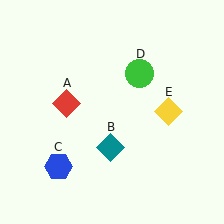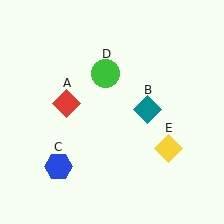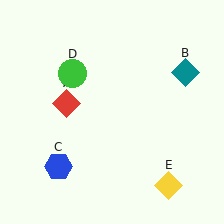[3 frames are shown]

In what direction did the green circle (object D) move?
The green circle (object D) moved left.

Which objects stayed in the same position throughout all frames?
Red diamond (object A) and blue hexagon (object C) remained stationary.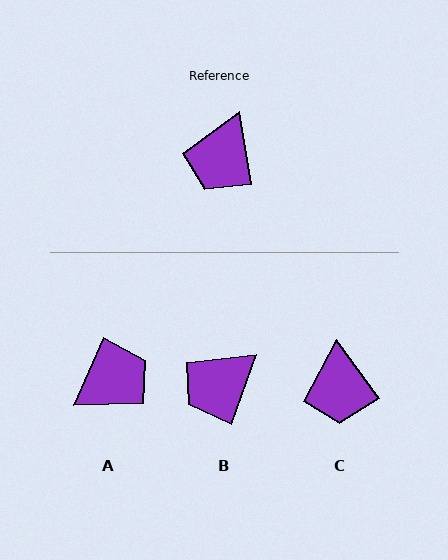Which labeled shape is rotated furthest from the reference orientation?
A, about 146 degrees away.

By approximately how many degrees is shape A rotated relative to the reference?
Approximately 146 degrees counter-clockwise.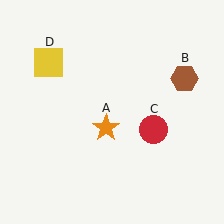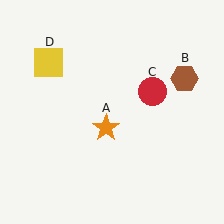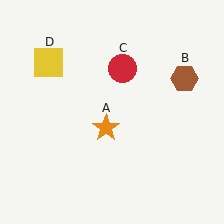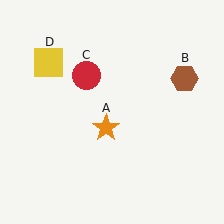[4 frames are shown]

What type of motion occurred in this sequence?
The red circle (object C) rotated counterclockwise around the center of the scene.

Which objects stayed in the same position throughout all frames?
Orange star (object A) and brown hexagon (object B) and yellow square (object D) remained stationary.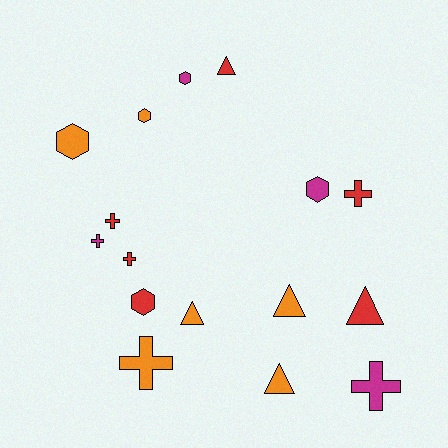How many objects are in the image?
There are 16 objects.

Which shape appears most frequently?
Cross, with 6 objects.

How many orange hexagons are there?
There are 2 orange hexagons.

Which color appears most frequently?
Orange, with 6 objects.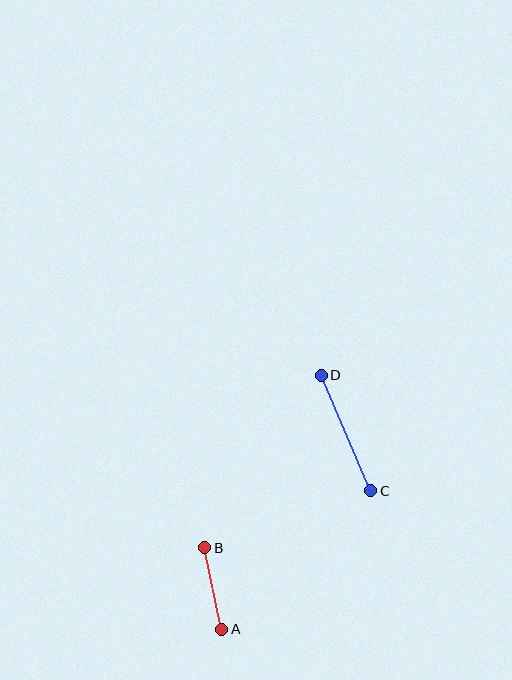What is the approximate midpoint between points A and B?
The midpoint is at approximately (213, 589) pixels.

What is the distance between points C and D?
The distance is approximately 126 pixels.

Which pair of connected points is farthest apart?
Points C and D are farthest apart.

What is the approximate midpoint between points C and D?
The midpoint is at approximately (346, 433) pixels.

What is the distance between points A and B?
The distance is approximately 83 pixels.